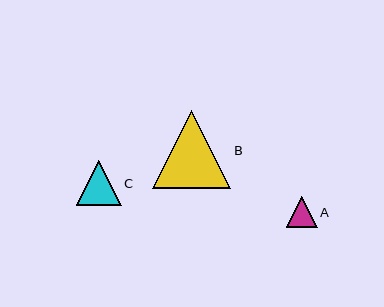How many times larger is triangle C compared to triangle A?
Triangle C is approximately 1.4 times the size of triangle A.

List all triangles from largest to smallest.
From largest to smallest: B, C, A.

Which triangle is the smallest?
Triangle A is the smallest with a size of approximately 31 pixels.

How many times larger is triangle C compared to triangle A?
Triangle C is approximately 1.4 times the size of triangle A.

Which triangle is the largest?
Triangle B is the largest with a size of approximately 79 pixels.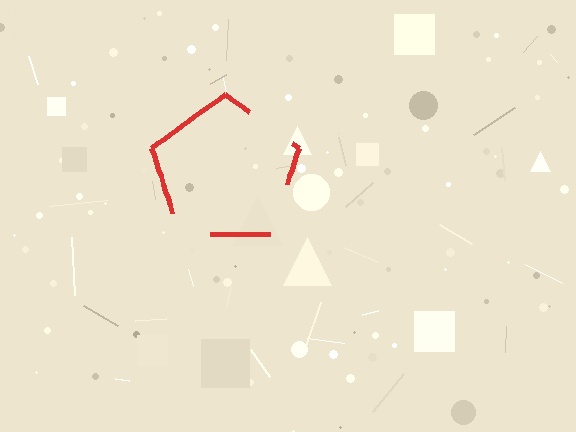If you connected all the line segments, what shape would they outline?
They would outline a pentagon.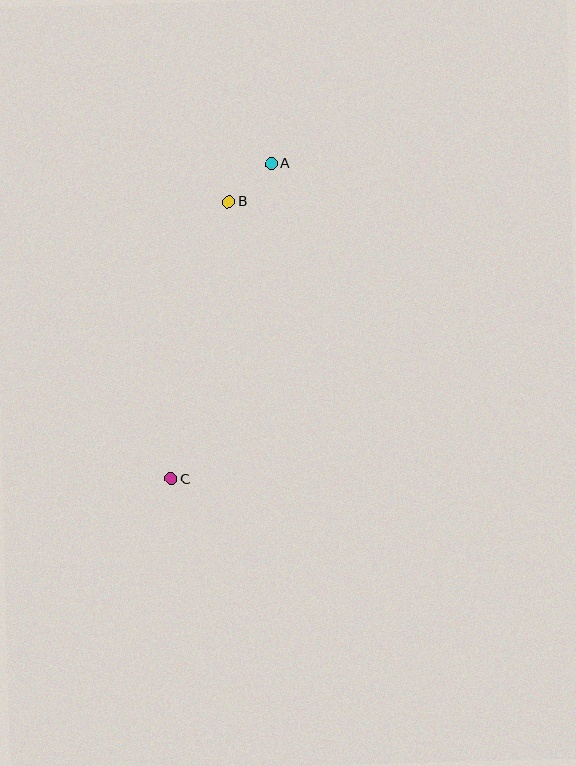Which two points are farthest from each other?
Points A and C are farthest from each other.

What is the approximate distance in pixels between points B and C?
The distance between B and C is approximately 283 pixels.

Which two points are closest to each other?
Points A and B are closest to each other.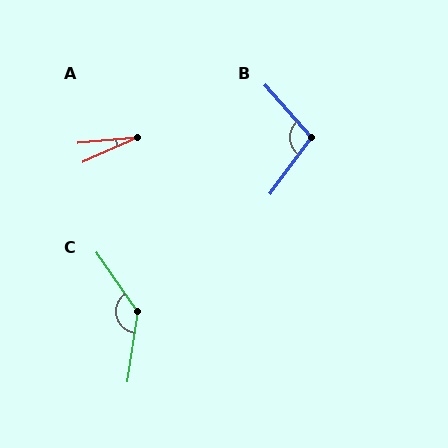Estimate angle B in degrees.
Approximately 102 degrees.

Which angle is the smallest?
A, at approximately 19 degrees.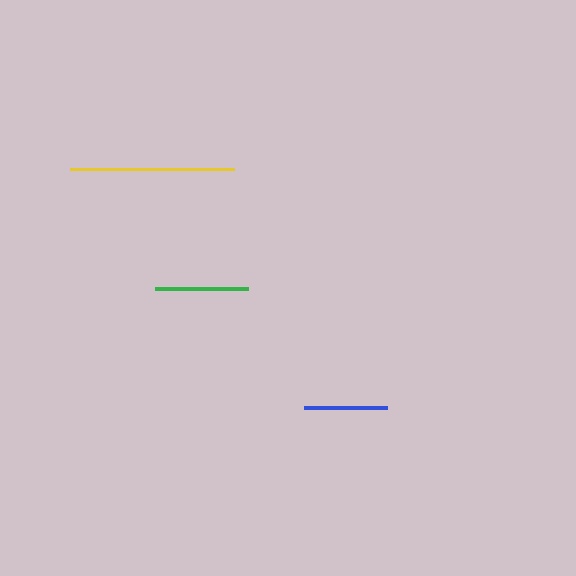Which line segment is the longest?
The yellow line is the longest at approximately 163 pixels.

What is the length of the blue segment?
The blue segment is approximately 84 pixels long.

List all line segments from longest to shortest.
From longest to shortest: yellow, green, blue.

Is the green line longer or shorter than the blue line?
The green line is longer than the blue line.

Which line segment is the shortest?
The blue line is the shortest at approximately 84 pixels.